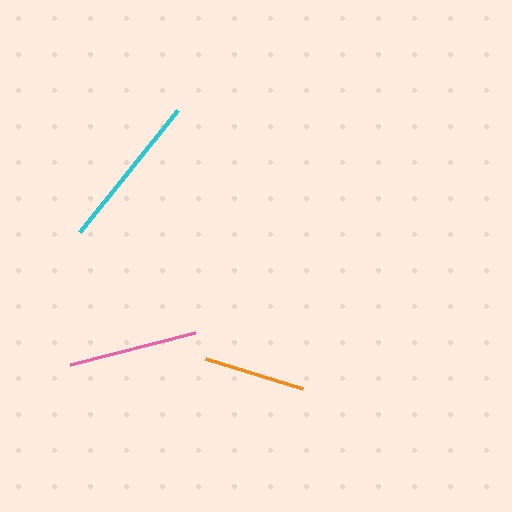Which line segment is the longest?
The cyan line is the longest at approximately 156 pixels.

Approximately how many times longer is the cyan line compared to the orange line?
The cyan line is approximately 1.5 times the length of the orange line.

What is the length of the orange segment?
The orange segment is approximately 102 pixels long.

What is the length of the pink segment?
The pink segment is approximately 128 pixels long.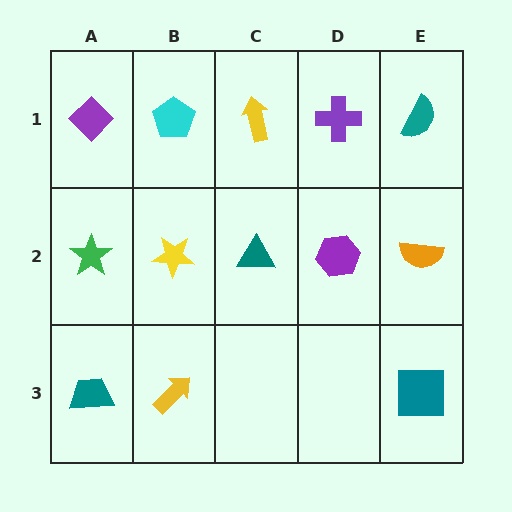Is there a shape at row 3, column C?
No, that cell is empty.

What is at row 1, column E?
A teal semicircle.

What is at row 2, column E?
An orange semicircle.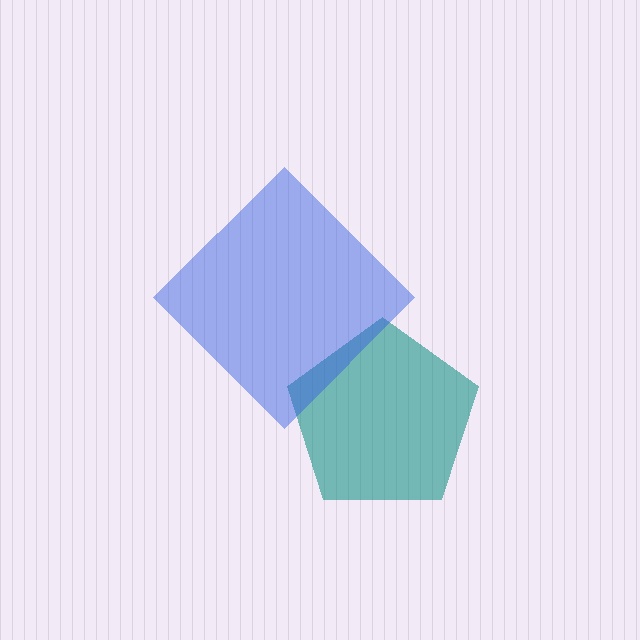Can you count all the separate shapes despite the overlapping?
Yes, there are 2 separate shapes.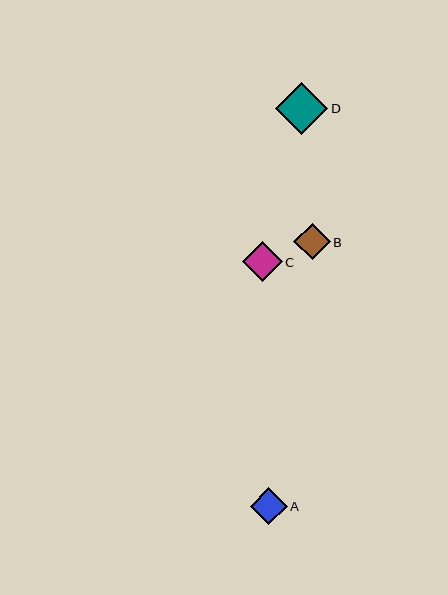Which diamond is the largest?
Diamond D is the largest with a size of approximately 52 pixels.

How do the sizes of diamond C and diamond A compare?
Diamond C and diamond A are approximately the same size.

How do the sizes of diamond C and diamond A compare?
Diamond C and diamond A are approximately the same size.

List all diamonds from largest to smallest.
From largest to smallest: D, C, A, B.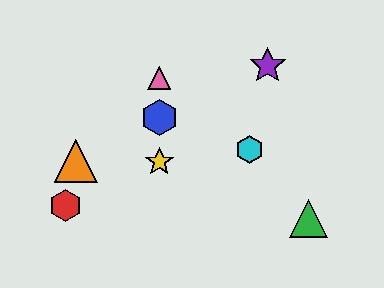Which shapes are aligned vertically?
The blue hexagon, the yellow star, the pink triangle are aligned vertically.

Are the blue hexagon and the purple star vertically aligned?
No, the blue hexagon is at x≈159 and the purple star is at x≈268.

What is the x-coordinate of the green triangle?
The green triangle is at x≈308.